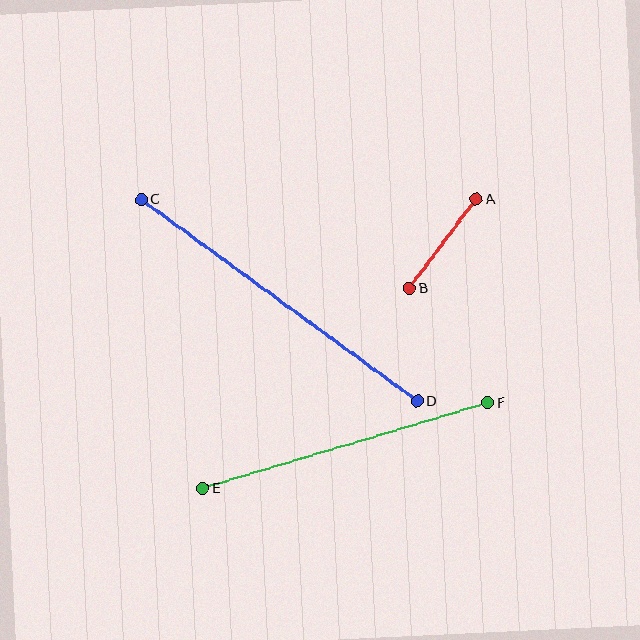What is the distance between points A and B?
The distance is approximately 112 pixels.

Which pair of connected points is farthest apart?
Points C and D are farthest apart.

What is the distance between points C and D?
The distance is approximately 342 pixels.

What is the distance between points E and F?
The distance is approximately 298 pixels.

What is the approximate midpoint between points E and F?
The midpoint is at approximately (345, 446) pixels.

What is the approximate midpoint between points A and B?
The midpoint is at approximately (443, 244) pixels.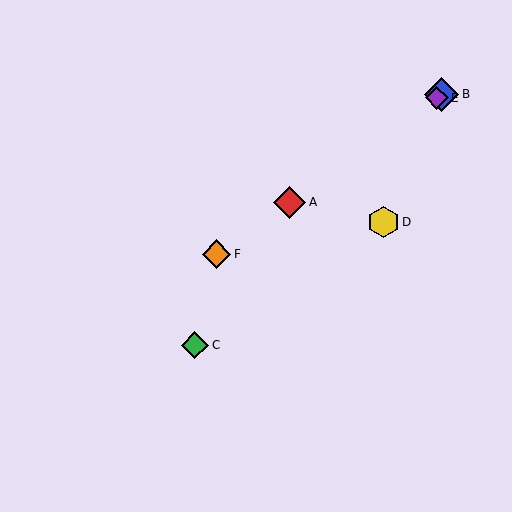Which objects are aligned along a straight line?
Objects A, B, E, F are aligned along a straight line.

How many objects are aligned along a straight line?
4 objects (A, B, E, F) are aligned along a straight line.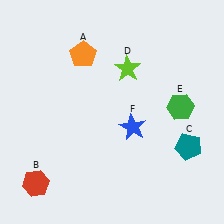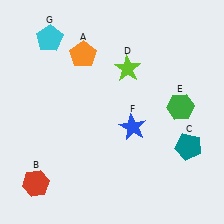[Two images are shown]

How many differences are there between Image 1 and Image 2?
There is 1 difference between the two images.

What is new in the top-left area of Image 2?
A cyan pentagon (G) was added in the top-left area of Image 2.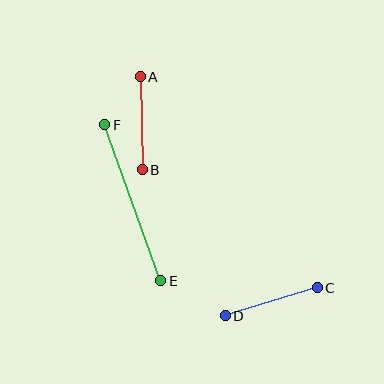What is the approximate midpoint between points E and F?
The midpoint is at approximately (133, 203) pixels.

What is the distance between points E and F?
The distance is approximately 166 pixels.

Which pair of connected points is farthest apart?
Points E and F are farthest apart.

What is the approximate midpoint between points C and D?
The midpoint is at approximately (271, 302) pixels.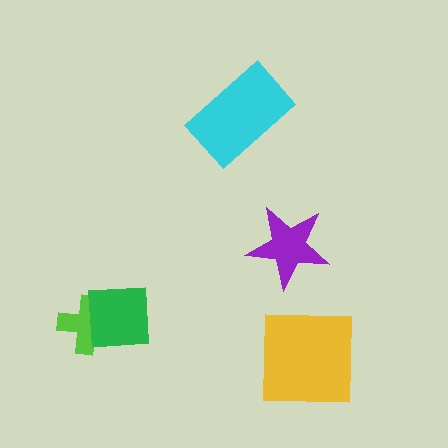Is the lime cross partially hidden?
Yes, it is partially covered by another shape.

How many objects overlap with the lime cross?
1 object overlaps with the lime cross.